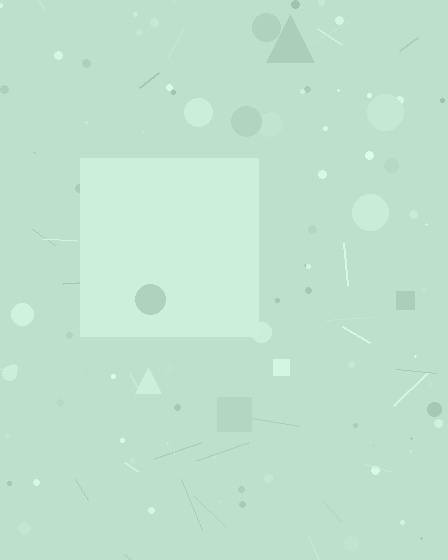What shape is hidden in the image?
A square is hidden in the image.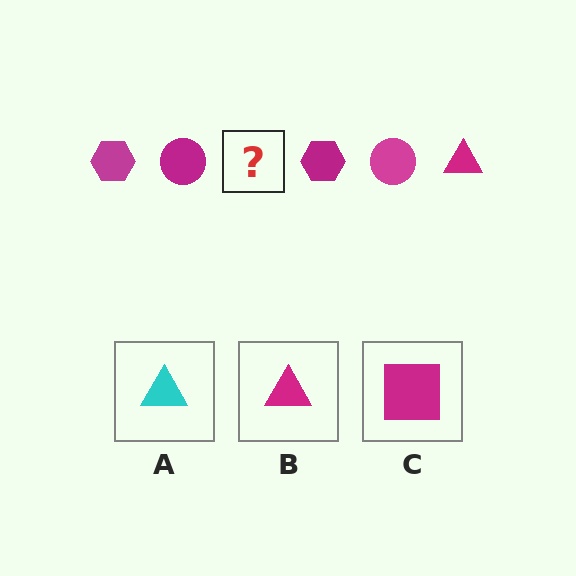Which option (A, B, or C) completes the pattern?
B.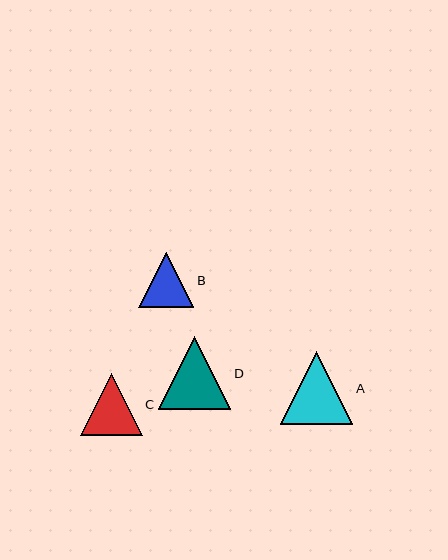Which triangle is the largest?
Triangle D is the largest with a size of approximately 73 pixels.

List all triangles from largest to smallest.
From largest to smallest: D, A, C, B.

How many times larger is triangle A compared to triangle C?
Triangle A is approximately 1.2 times the size of triangle C.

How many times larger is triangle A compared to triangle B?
Triangle A is approximately 1.3 times the size of triangle B.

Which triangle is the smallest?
Triangle B is the smallest with a size of approximately 55 pixels.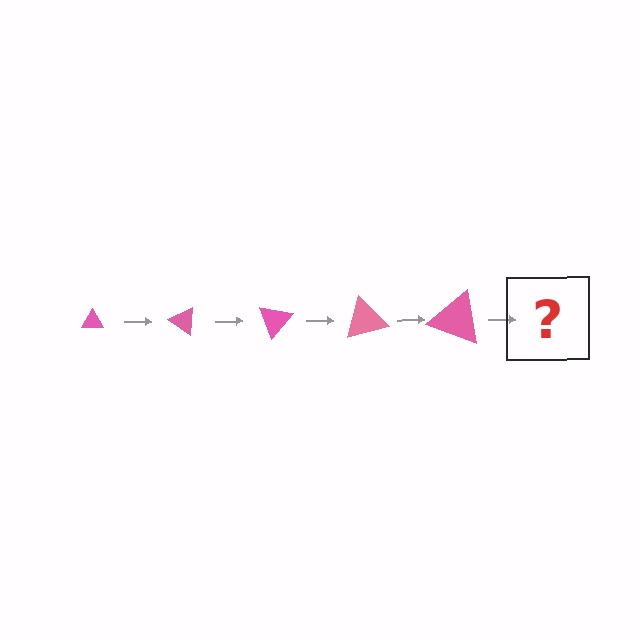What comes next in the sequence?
The next element should be a triangle, larger than the previous one and rotated 175 degrees from the start.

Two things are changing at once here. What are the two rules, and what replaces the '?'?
The two rules are that the triangle grows larger each step and it rotates 35 degrees each step. The '?' should be a triangle, larger than the previous one and rotated 175 degrees from the start.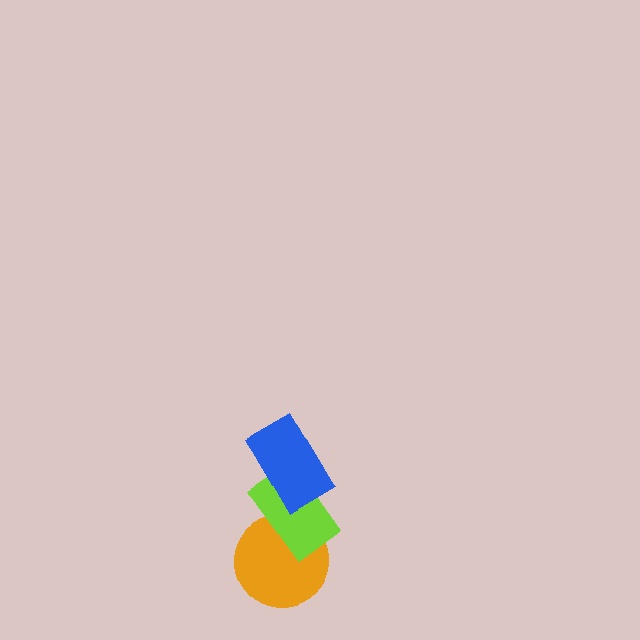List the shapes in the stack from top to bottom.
From top to bottom: the blue rectangle, the lime rectangle, the orange circle.